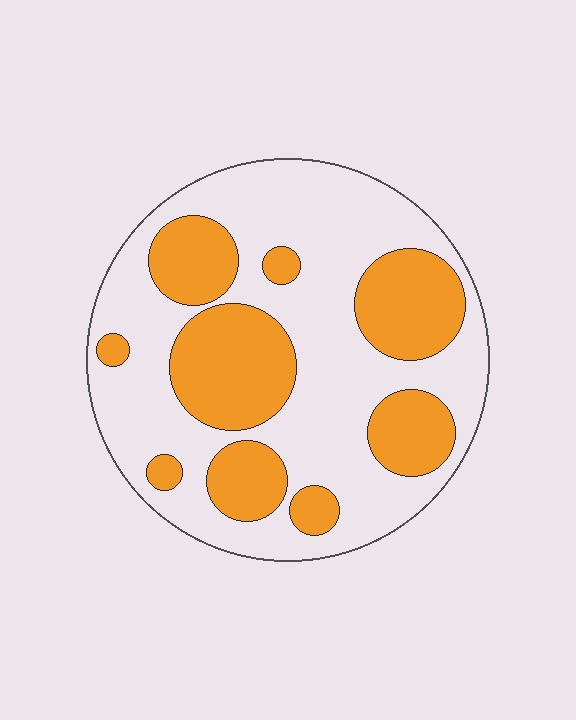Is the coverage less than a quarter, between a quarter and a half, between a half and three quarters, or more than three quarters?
Between a quarter and a half.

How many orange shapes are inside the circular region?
9.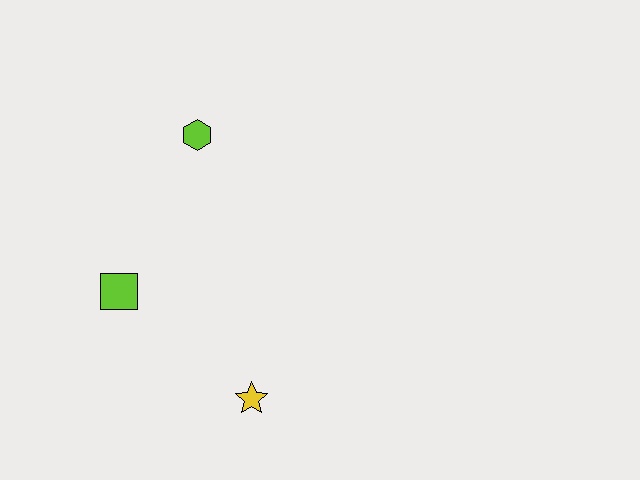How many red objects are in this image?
There are no red objects.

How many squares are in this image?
There is 1 square.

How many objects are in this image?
There are 3 objects.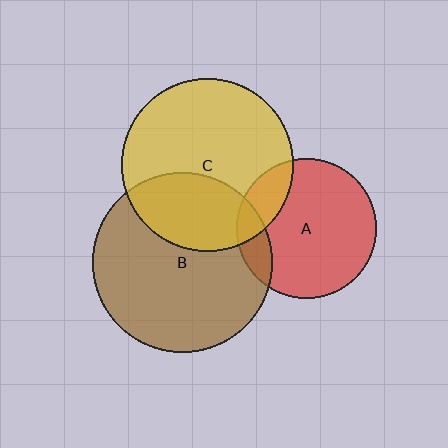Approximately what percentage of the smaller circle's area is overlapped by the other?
Approximately 35%.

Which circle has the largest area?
Circle B (brown).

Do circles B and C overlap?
Yes.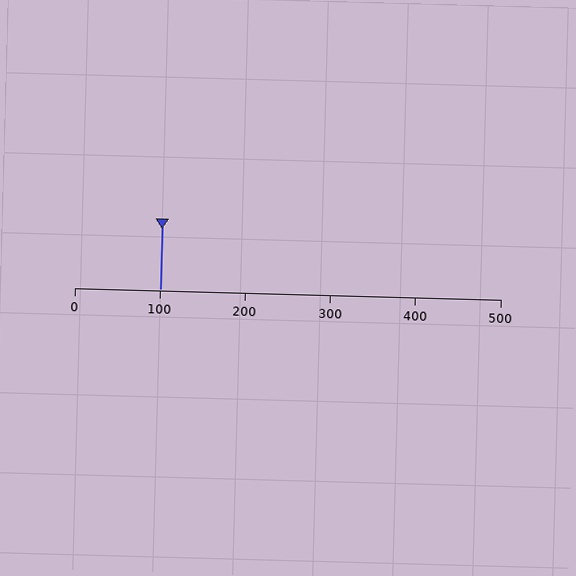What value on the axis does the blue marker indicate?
The marker indicates approximately 100.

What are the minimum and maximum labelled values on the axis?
The axis runs from 0 to 500.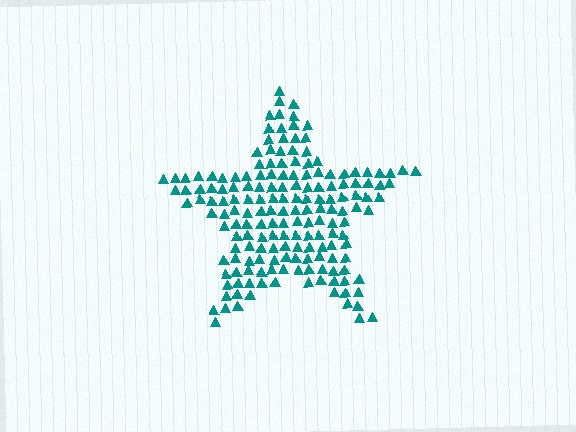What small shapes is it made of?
It is made of small triangles.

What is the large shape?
The large shape is a star.